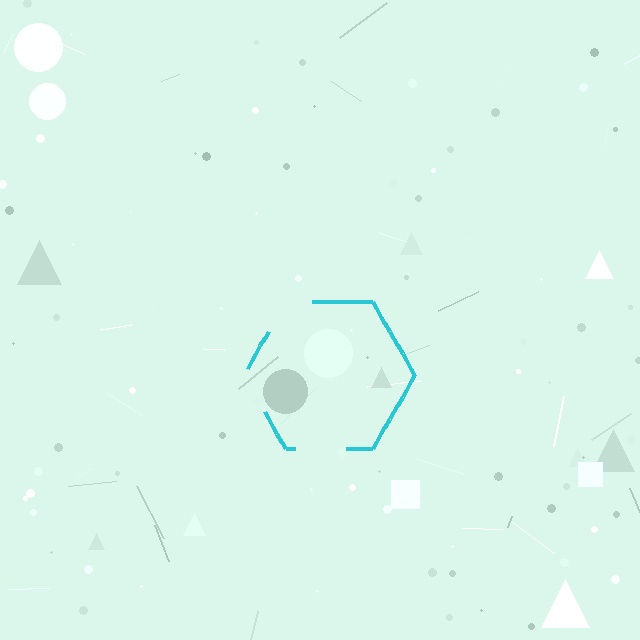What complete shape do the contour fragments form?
The contour fragments form a hexagon.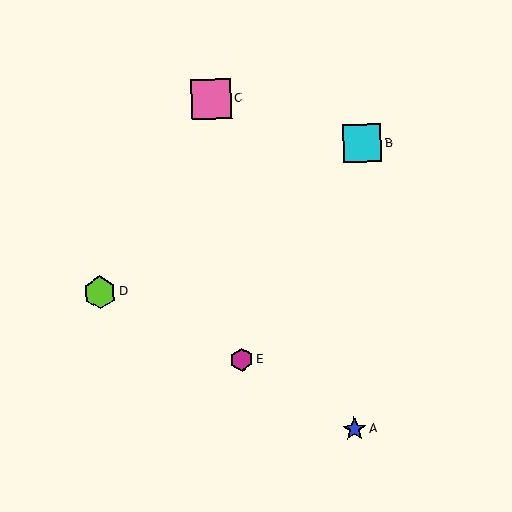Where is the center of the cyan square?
The center of the cyan square is at (362, 143).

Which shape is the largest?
The pink square (labeled C) is the largest.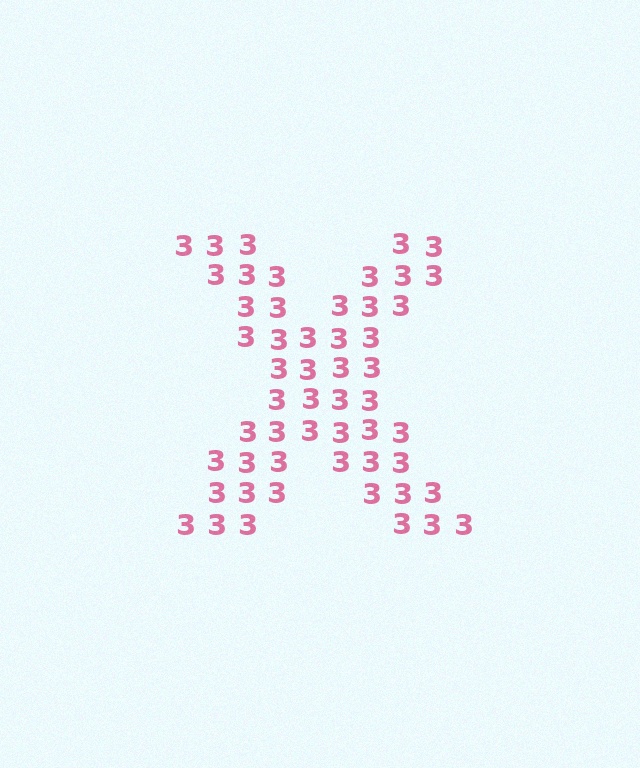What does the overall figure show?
The overall figure shows the letter X.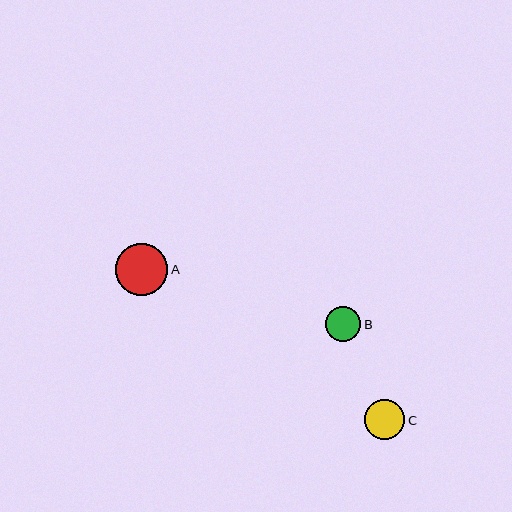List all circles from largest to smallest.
From largest to smallest: A, C, B.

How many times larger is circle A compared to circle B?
Circle A is approximately 1.5 times the size of circle B.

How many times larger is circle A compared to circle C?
Circle A is approximately 1.3 times the size of circle C.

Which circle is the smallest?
Circle B is the smallest with a size of approximately 35 pixels.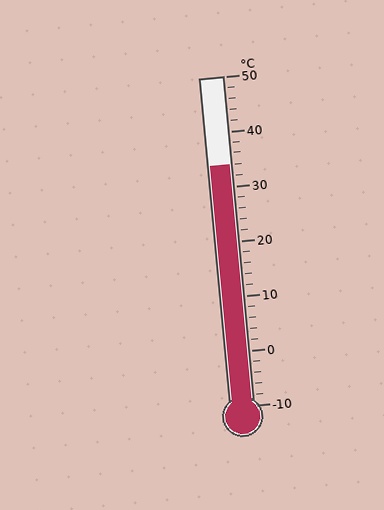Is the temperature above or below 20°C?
The temperature is above 20°C.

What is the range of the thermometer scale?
The thermometer scale ranges from -10°C to 50°C.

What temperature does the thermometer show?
The thermometer shows approximately 34°C.